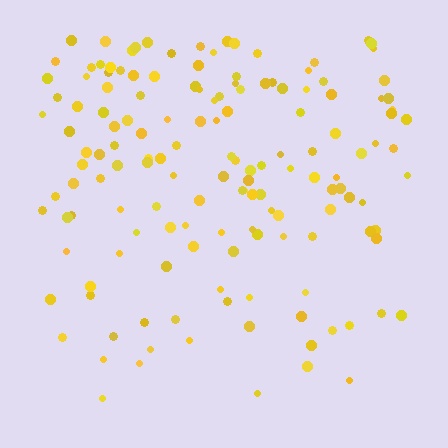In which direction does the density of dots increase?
From bottom to top, with the top side densest.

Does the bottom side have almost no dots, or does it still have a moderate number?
Still a moderate number, just noticeably fewer than the top.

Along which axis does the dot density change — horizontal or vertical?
Vertical.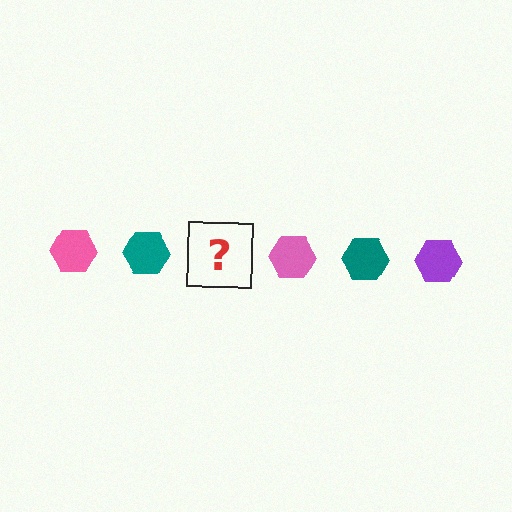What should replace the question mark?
The question mark should be replaced with a purple hexagon.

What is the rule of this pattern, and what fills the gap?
The rule is that the pattern cycles through pink, teal, purple hexagons. The gap should be filled with a purple hexagon.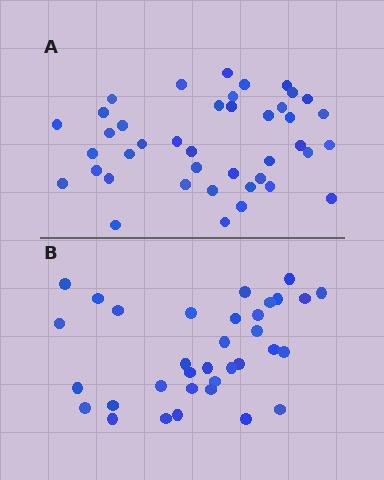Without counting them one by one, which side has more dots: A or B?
Region A (the top region) has more dots.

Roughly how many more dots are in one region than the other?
Region A has roughly 8 or so more dots than region B.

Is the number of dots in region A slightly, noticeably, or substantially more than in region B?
Region A has only slightly more — the two regions are fairly close. The ratio is roughly 1.2 to 1.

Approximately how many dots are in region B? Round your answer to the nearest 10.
About 30 dots. (The exact count is 34, which rounds to 30.)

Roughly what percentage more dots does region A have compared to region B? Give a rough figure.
About 20% more.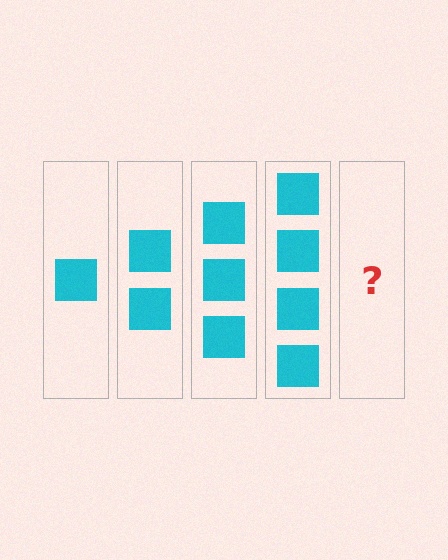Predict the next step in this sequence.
The next step is 5 squares.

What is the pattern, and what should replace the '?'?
The pattern is that each step adds one more square. The '?' should be 5 squares.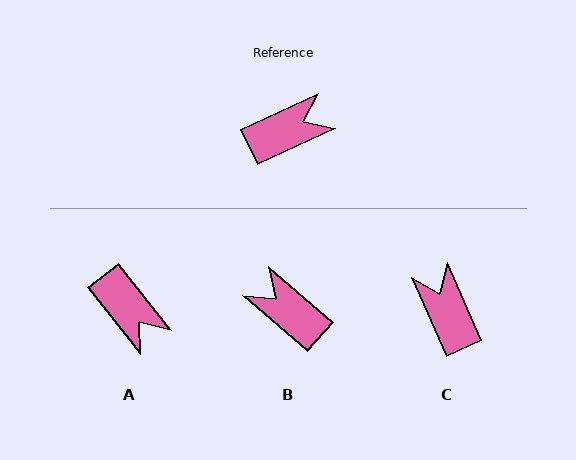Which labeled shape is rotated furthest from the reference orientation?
B, about 114 degrees away.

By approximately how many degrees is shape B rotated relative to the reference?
Approximately 114 degrees counter-clockwise.